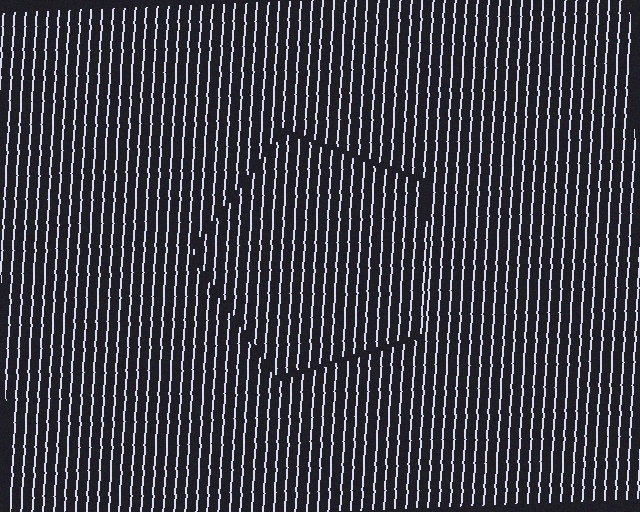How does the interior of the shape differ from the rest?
The interior of the shape contains the same grating, shifted by half a period — the contour is defined by the phase discontinuity where line-ends from the inner and outer gratings abut.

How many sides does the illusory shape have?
5 sides — the line-ends trace a pentagon.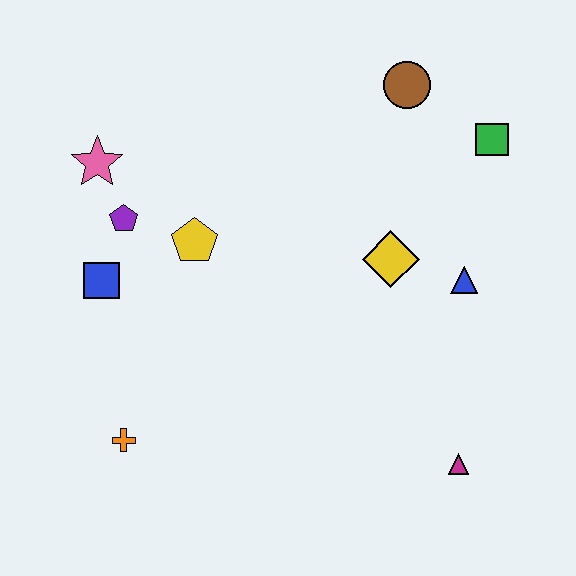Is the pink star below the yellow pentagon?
No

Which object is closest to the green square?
The brown circle is closest to the green square.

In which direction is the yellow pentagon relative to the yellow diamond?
The yellow pentagon is to the left of the yellow diamond.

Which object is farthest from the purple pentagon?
The magenta triangle is farthest from the purple pentagon.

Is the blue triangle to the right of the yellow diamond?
Yes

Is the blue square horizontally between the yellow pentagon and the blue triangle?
No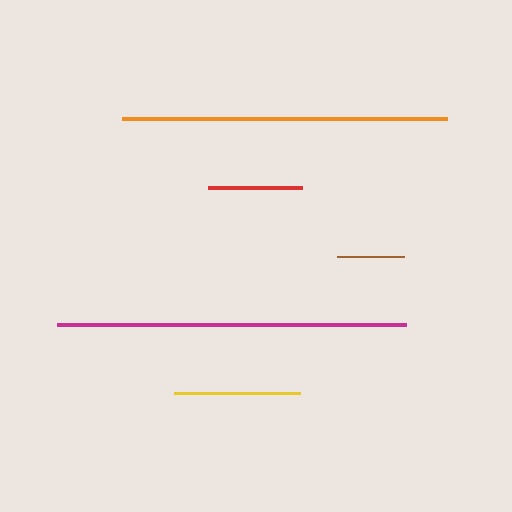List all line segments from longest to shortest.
From longest to shortest: magenta, orange, yellow, red, brown.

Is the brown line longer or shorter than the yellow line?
The yellow line is longer than the brown line.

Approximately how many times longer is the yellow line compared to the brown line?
The yellow line is approximately 1.9 times the length of the brown line.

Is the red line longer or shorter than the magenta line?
The magenta line is longer than the red line.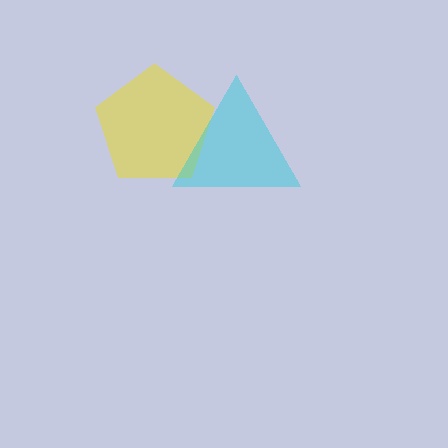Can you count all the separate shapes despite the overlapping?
Yes, there are 2 separate shapes.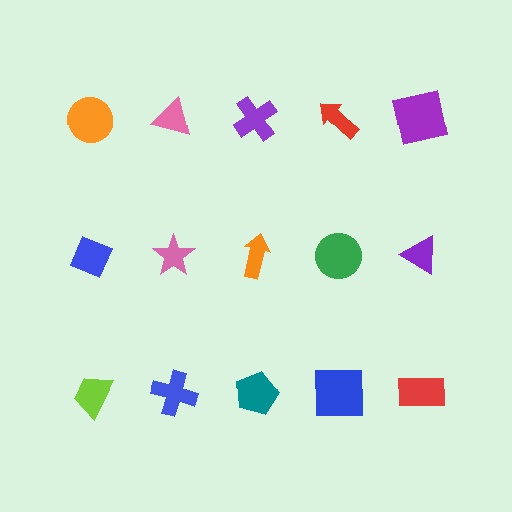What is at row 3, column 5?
A red rectangle.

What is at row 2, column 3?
An orange arrow.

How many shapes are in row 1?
5 shapes.